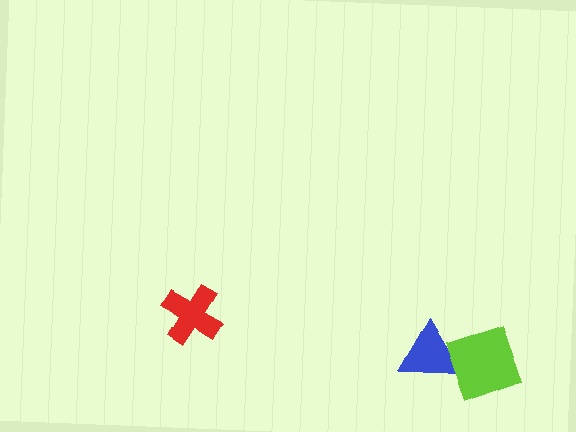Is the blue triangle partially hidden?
Yes, it is partially covered by another shape.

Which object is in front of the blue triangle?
The lime square is in front of the blue triangle.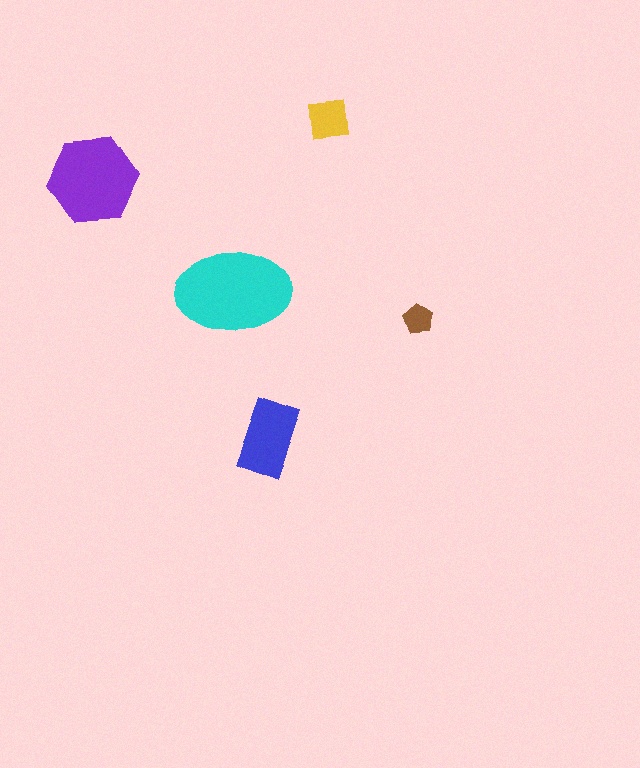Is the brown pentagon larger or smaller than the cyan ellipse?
Smaller.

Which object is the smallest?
The brown pentagon.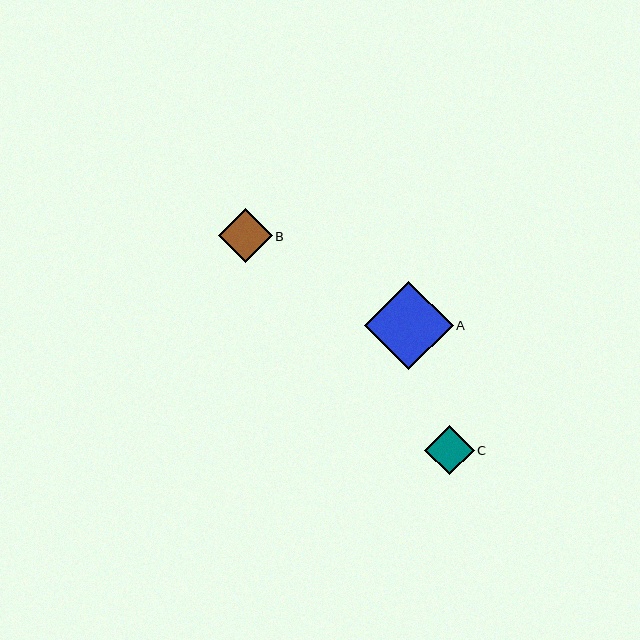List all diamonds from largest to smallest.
From largest to smallest: A, B, C.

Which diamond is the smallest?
Diamond C is the smallest with a size of approximately 49 pixels.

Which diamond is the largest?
Diamond A is the largest with a size of approximately 89 pixels.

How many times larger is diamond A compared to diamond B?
Diamond A is approximately 1.7 times the size of diamond B.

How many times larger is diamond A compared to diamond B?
Diamond A is approximately 1.7 times the size of diamond B.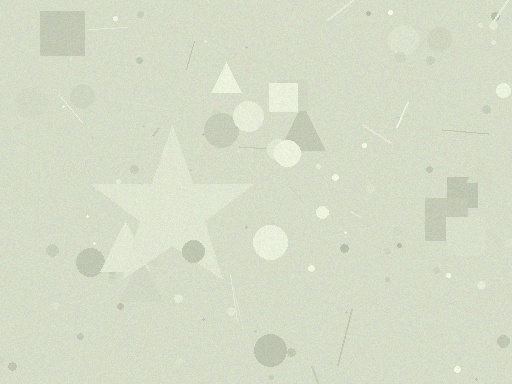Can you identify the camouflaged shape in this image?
The camouflaged shape is a star.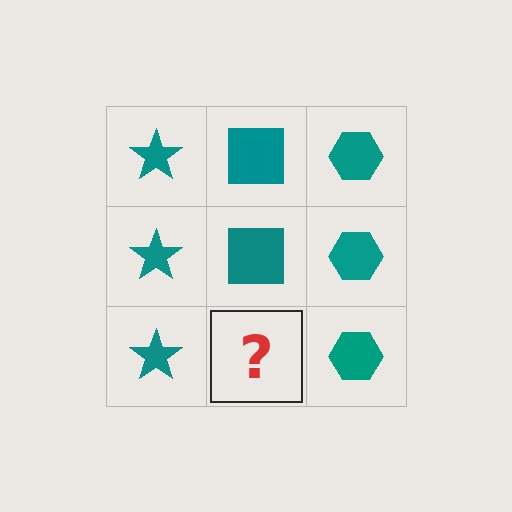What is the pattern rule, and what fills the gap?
The rule is that each column has a consistent shape. The gap should be filled with a teal square.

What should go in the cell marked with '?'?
The missing cell should contain a teal square.